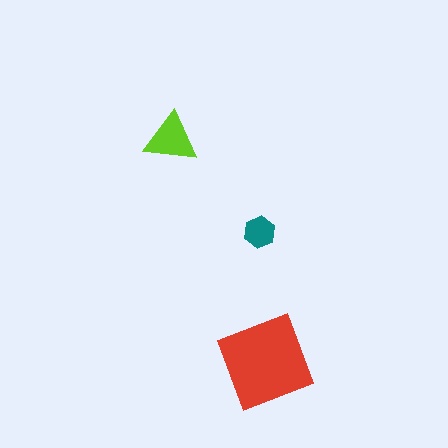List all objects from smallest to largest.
The teal hexagon, the lime triangle, the red square.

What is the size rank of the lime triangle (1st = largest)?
2nd.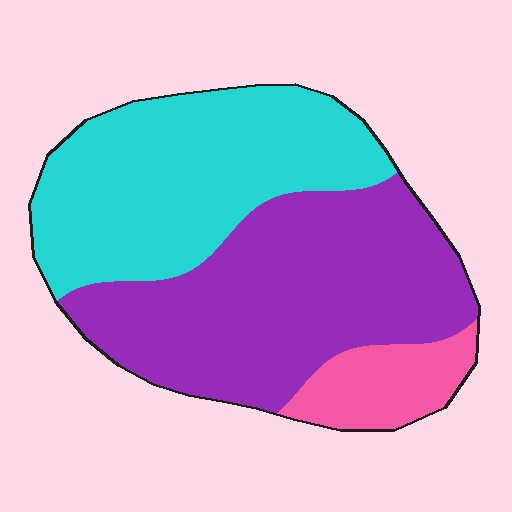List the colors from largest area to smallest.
From largest to smallest: purple, cyan, pink.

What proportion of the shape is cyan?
Cyan covers around 40% of the shape.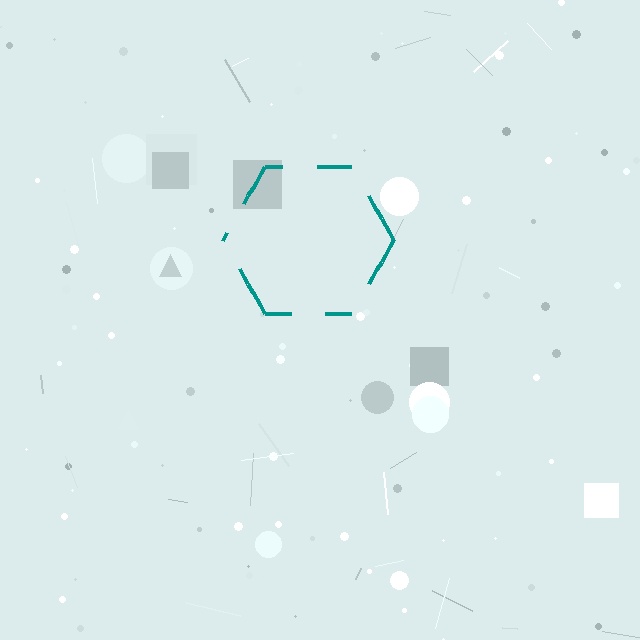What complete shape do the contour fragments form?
The contour fragments form a hexagon.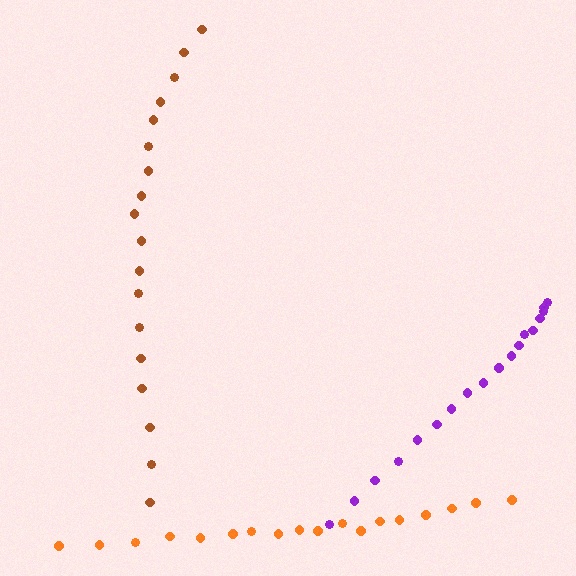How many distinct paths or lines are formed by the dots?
There are 3 distinct paths.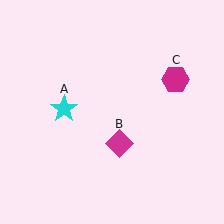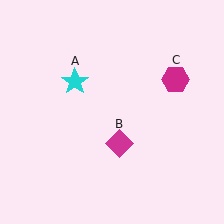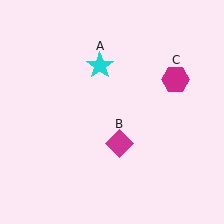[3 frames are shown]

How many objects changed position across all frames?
1 object changed position: cyan star (object A).